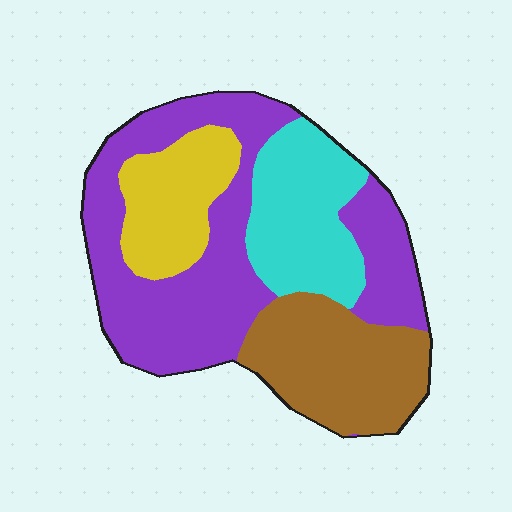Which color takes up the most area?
Purple, at roughly 45%.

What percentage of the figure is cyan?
Cyan covers 19% of the figure.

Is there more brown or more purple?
Purple.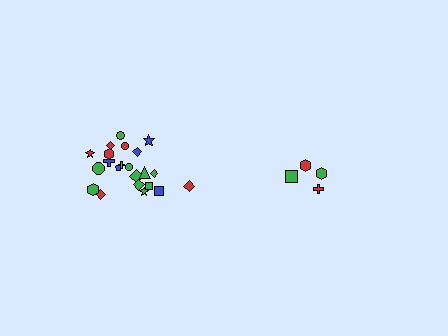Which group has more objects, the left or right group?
The left group.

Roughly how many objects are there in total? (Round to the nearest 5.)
Roughly 25 objects in total.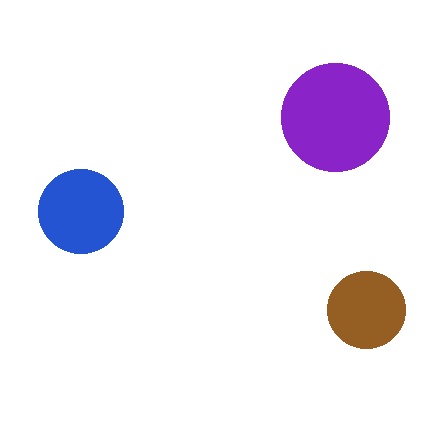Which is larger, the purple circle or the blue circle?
The purple one.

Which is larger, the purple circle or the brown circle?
The purple one.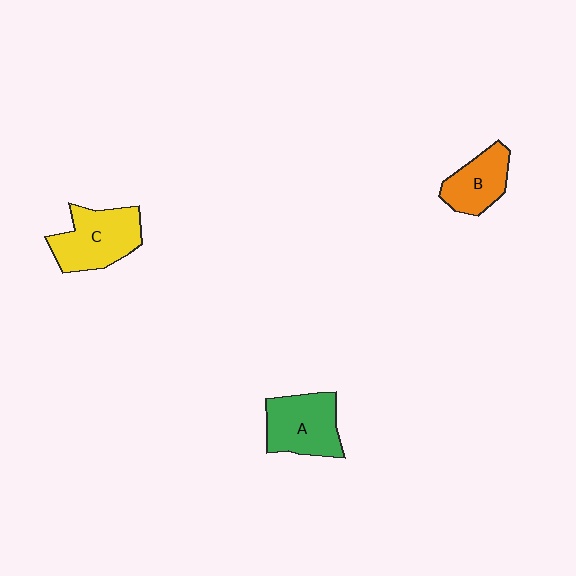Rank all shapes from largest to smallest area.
From largest to smallest: C (yellow), A (green), B (orange).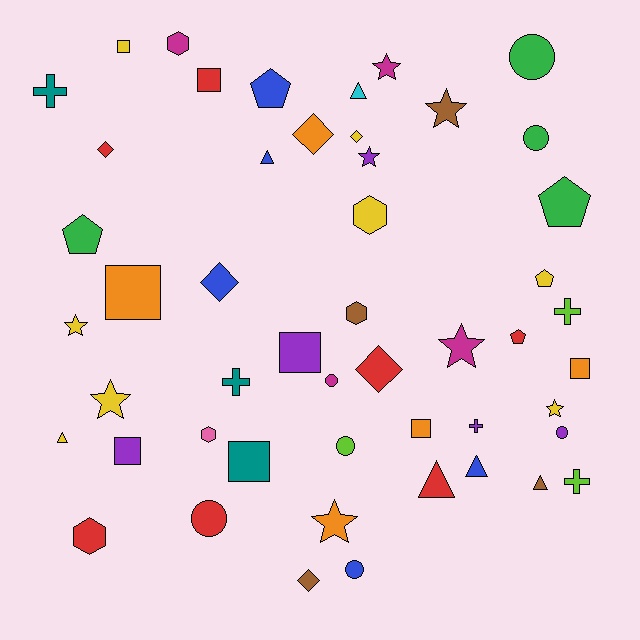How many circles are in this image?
There are 7 circles.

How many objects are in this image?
There are 50 objects.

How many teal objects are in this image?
There are 3 teal objects.